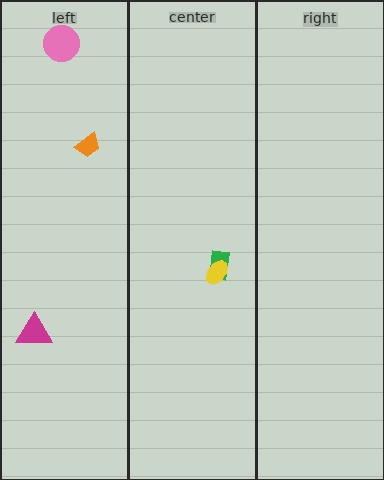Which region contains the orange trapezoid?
The left region.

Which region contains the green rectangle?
The center region.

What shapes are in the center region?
The green rectangle, the yellow ellipse.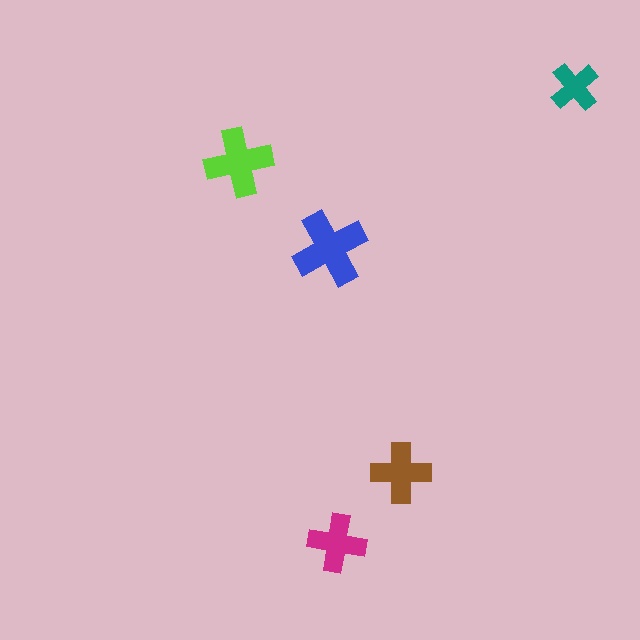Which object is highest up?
The teal cross is topmost.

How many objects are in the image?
There are 5 objects in the image.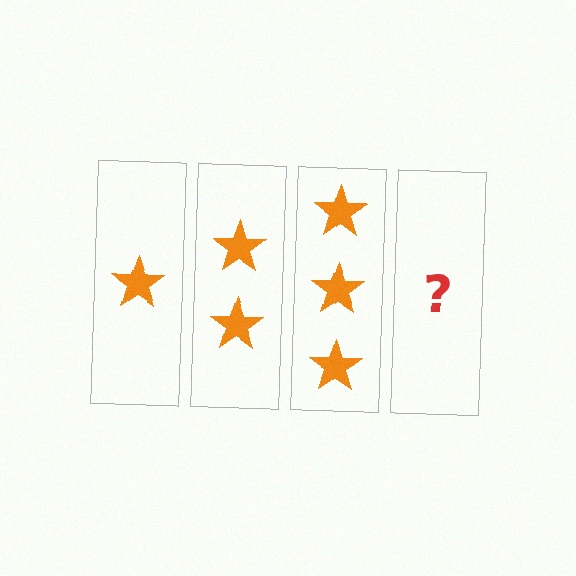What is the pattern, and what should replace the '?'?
The pattern is that each step adds one more star. The '?' should be 4 stars.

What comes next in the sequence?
The next element should be 4 stars.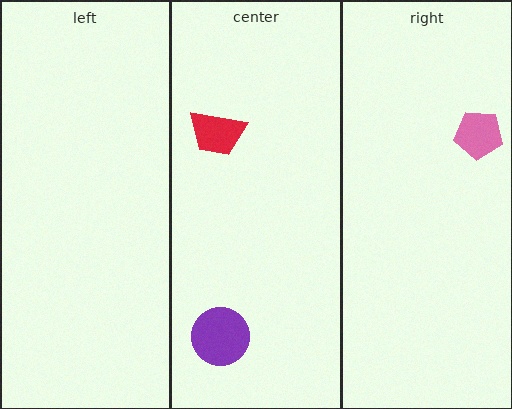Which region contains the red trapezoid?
The center region.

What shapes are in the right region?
The pink pentagon.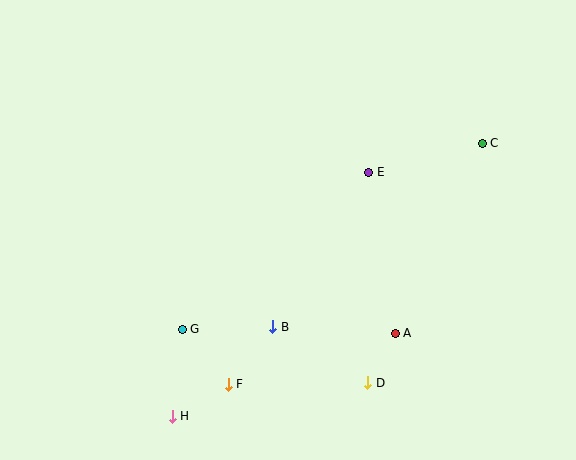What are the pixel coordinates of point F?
Point F is at (228, 384).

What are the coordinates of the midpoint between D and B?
The midpoint between D and B is at (320, 355).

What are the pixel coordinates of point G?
Point G is at (182, 329).